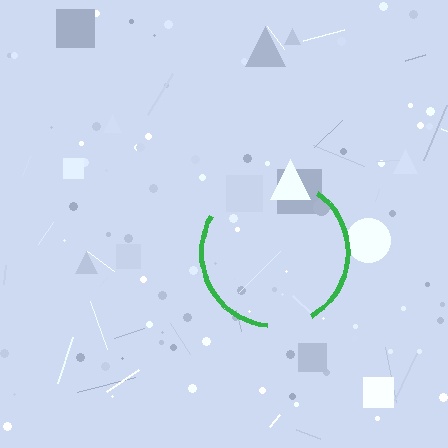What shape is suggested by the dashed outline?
The dashed outline suggests a circle.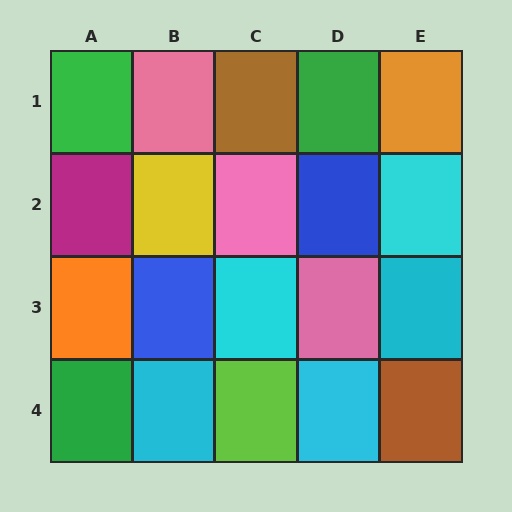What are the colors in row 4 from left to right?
Green, cyan, lime, cyan, brown.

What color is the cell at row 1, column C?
Brown.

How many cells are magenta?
1 cell is magenta.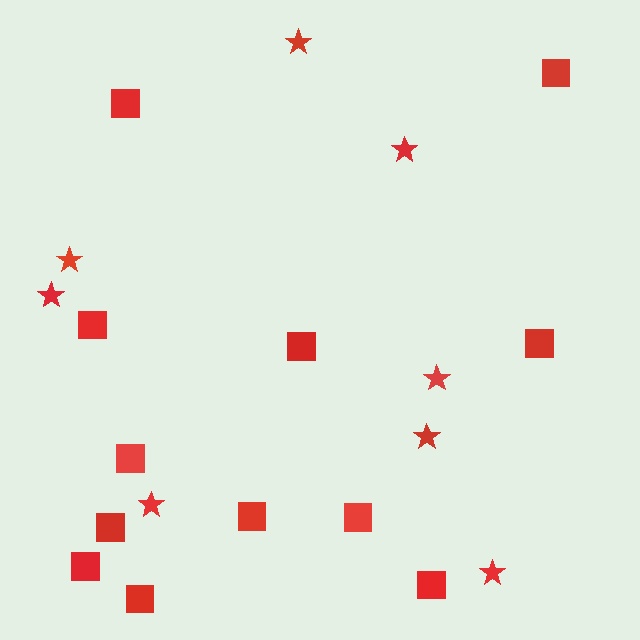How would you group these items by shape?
There are 2 groups: one group of stars (8) and one group of squares (12).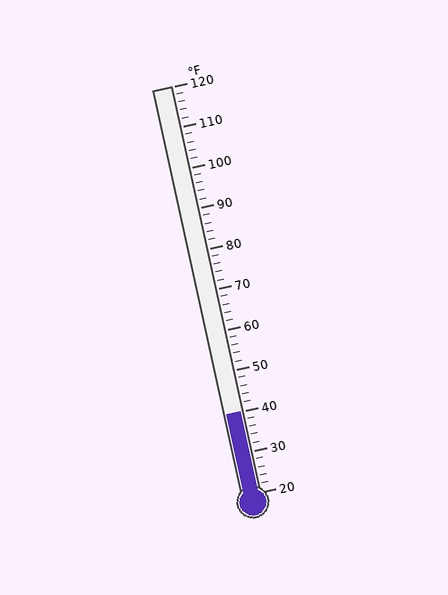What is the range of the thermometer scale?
The thermometer scale ranges from 20°F to 120°F.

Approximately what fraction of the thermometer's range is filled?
The thermometer is filled to approximately 20% of its range.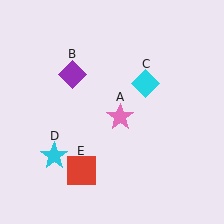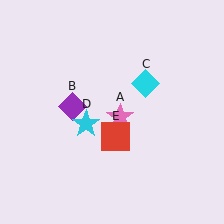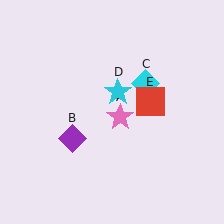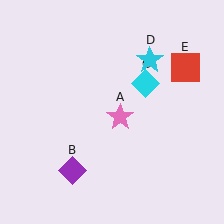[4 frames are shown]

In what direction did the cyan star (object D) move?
The cyan star (object D) moved up and to the right.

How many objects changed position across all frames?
3 objects changed position: purple diamond (object B), cyan star (object D), red square (object E).